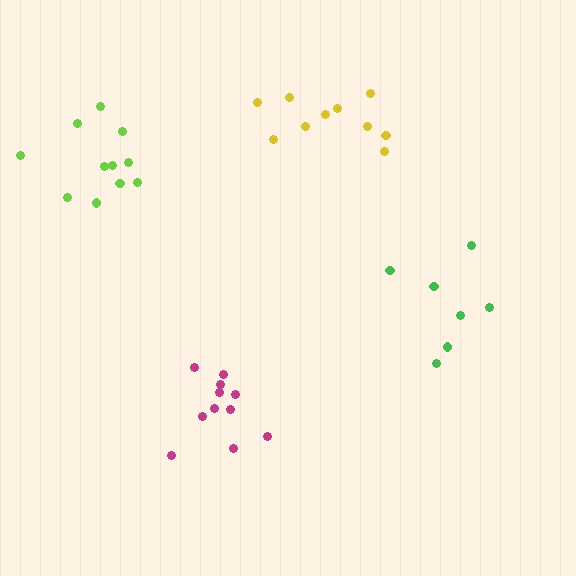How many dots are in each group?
Group 1: 10 dots, Group 2: 11 dots, Group 3: 7 dots, Group 4: 11 dots (39 total).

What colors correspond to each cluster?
The clusters are colored: yellow, magenta, green, lime.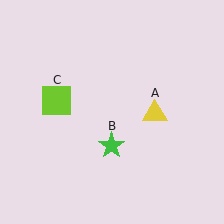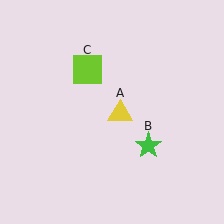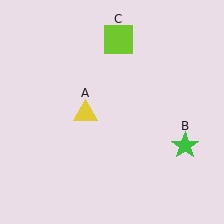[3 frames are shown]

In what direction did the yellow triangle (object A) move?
The yellow triangle (object A) moved left.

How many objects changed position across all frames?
3 objects changed position: yellow triangle (object A), green star (object B), lime square (object C).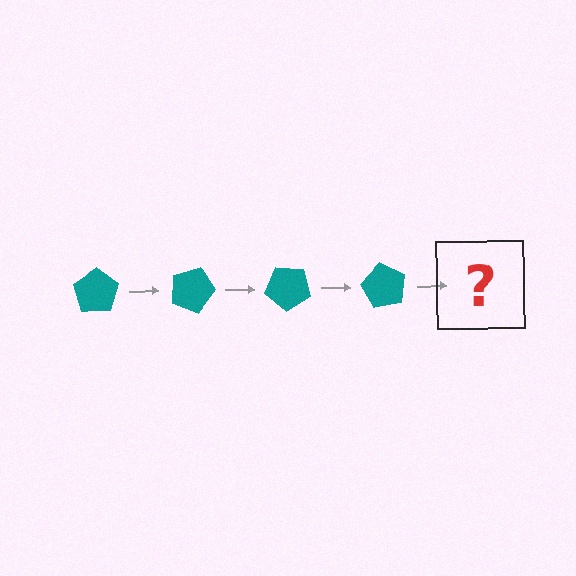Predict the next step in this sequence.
The next step is a teal pentagon rotated 80 degrees.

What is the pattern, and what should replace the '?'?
The pattern is that the pentagon rotates 20 degrees each step. The '?' should be a teal pentagon rotated 80 degrees.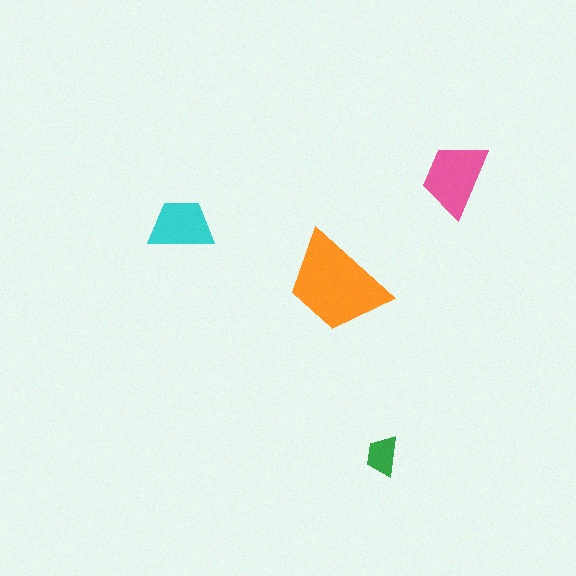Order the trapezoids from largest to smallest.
the orange one, the pink one, the cyan one, the green one.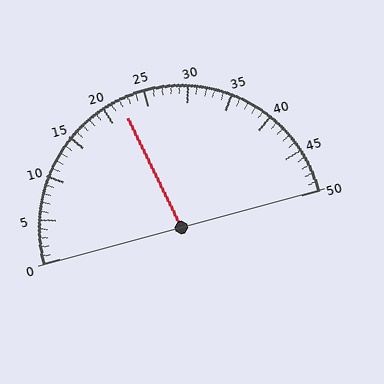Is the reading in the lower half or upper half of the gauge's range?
The reading is in the lower half of the range (0 to 50).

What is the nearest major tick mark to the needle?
The nearest major tick mark is 20.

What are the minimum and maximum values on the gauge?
The gauge ranges from 0 to 50.